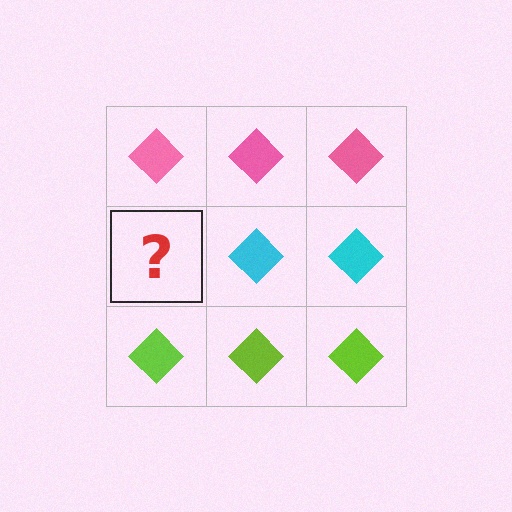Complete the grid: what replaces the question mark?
The question mark should be replaced with a cyan diamond.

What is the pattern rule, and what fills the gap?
The rule is that each row has a consistent color. The gap should be filled with a cyan diamond.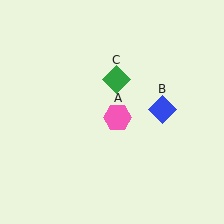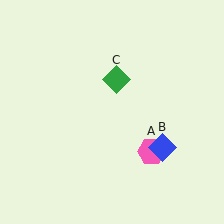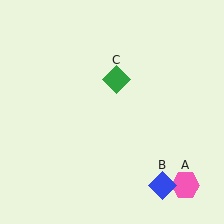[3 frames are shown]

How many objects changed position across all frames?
2 objects changed position: pink hexagon (object A), blue diamond (object B).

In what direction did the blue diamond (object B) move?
The blue diamond (object B) moved down.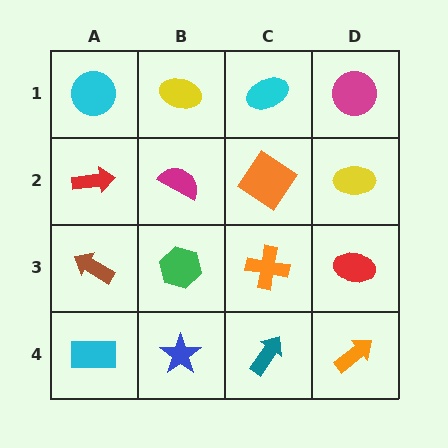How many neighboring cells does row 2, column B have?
4.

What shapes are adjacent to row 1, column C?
An orange diamond (row 2, column C), a yellow ellipse (row 1, column B), a magenta circle (row 1, column D).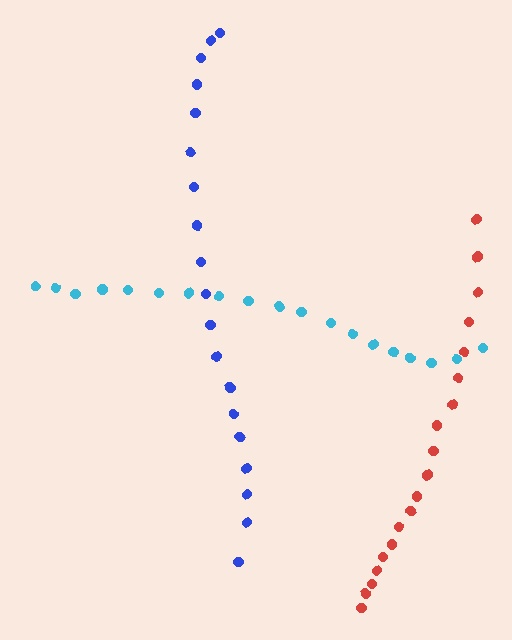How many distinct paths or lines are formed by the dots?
There are 3 distinct paths.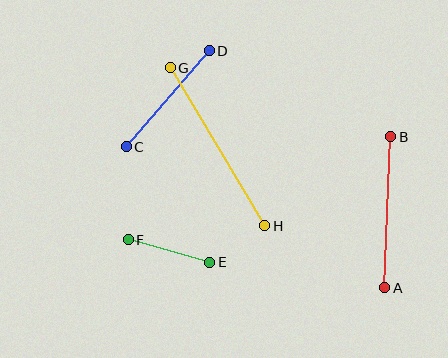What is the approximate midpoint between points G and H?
The midpoint is at approximately (217, 147) pixels.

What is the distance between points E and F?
The distance is approximately 84 pixels.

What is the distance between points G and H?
The distance is approximately 184 pixels.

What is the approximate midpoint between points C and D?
The midpoint is at approximately (168, 99) pixels.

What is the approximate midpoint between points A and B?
The midpoint is at approximately (388, 212) pixels.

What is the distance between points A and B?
The distance is approximately 151 pixels.